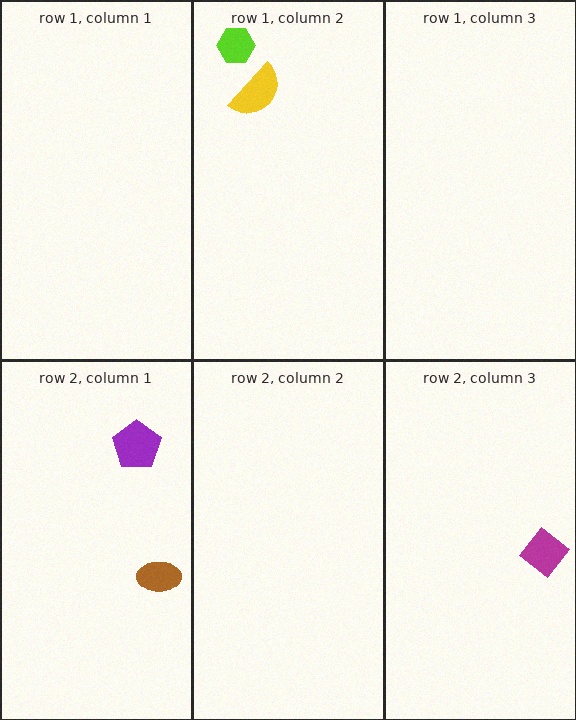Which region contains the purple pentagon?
The row 2, column 1 region.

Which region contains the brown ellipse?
The row 2, column 1 region.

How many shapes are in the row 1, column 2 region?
2.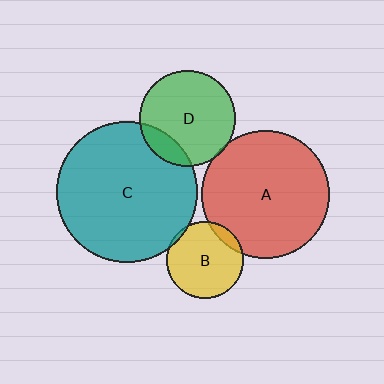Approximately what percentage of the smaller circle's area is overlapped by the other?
Approximately 10%.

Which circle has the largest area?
Circle C (teal).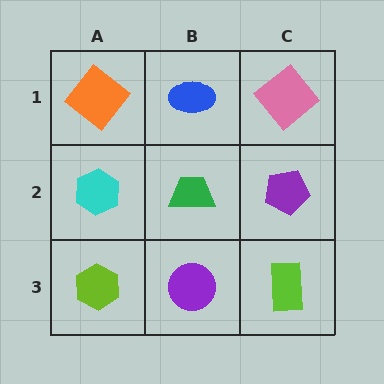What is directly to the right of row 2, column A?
A green trapezoid.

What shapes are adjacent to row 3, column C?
A purple pentagon (row 2, column C), a purple circle (row 3, column B).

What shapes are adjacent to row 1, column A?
A cyan hexagon (row 2, column A), a blue ellipse (row 1, column B).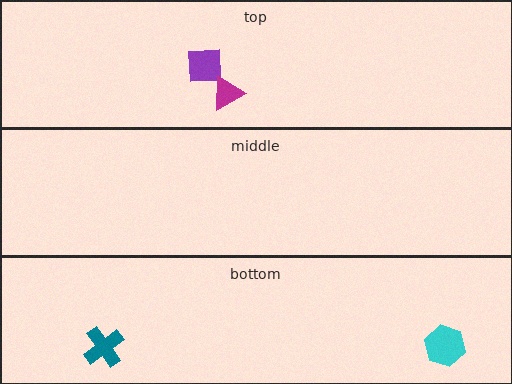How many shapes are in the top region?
2.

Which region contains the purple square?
The top region.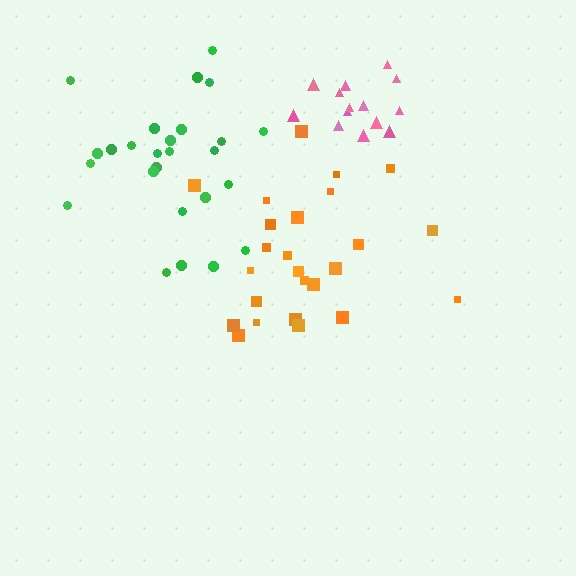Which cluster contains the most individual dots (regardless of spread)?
Green (26).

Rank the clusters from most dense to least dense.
pink, orange, green.